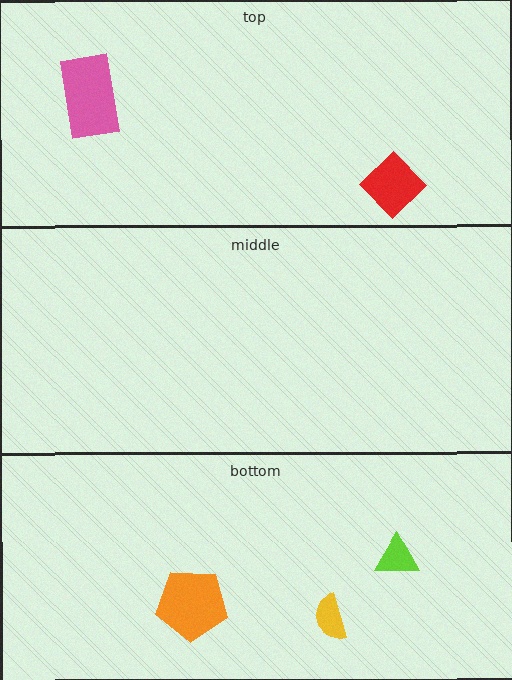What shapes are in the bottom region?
The yellow semicircle, the orange pentagon, the lime triangle.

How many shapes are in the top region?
2.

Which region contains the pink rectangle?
The top region.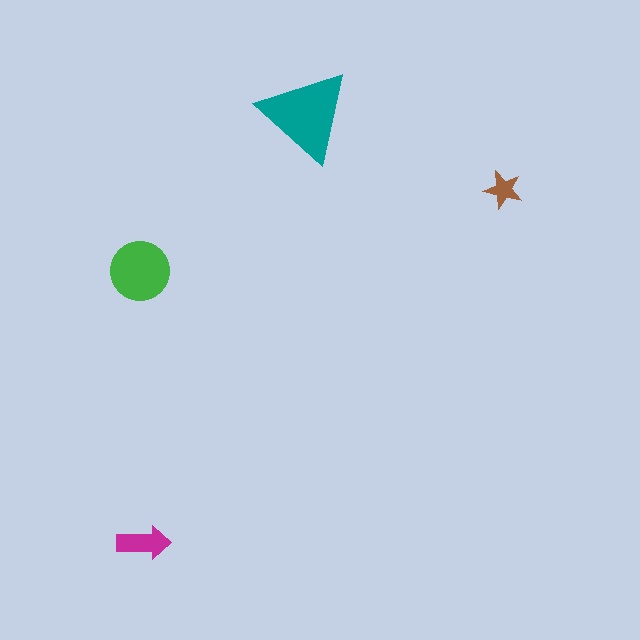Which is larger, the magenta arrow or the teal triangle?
The teal triangle.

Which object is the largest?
The teal triangle.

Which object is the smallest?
The brown star.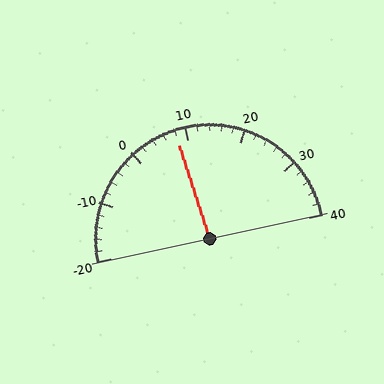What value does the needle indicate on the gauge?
The needle indicates approximately 8.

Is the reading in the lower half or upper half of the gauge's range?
The reading is in the lower half of the range (-20 to 40).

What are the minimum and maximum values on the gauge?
The gauge ranges from -20 to 40.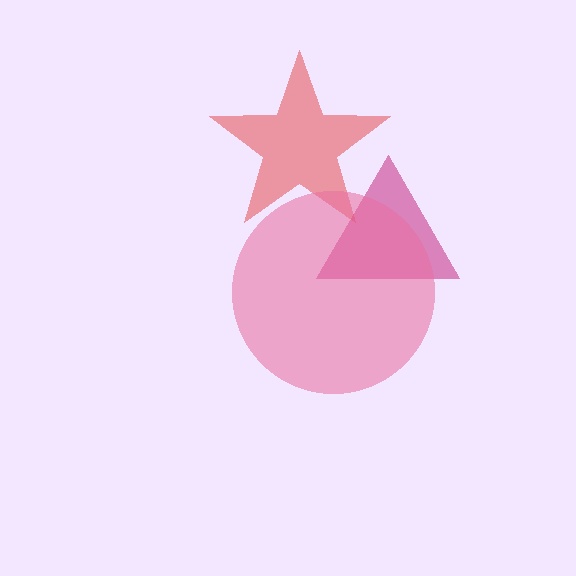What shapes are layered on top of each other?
The layered shapes are: a magenta triangle, a red star, a pink circle.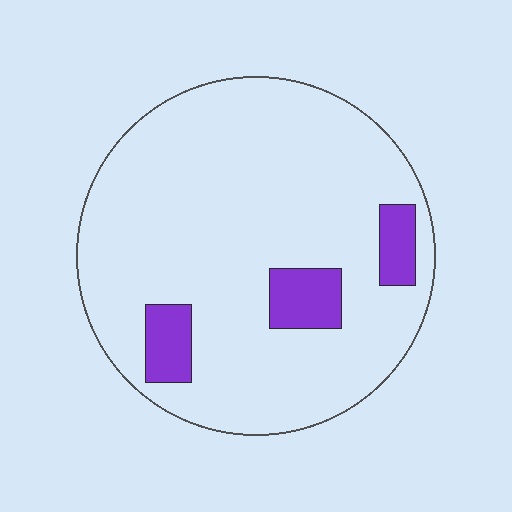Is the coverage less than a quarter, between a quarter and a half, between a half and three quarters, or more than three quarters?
Less than a quarter.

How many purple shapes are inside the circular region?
3.